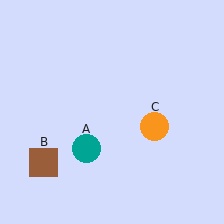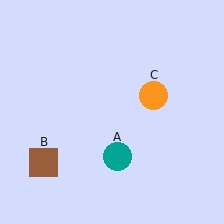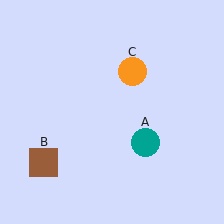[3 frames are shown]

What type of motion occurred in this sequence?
The teal circle (object A), orange circle (object C) rotated counterclockwise around the center of the scene.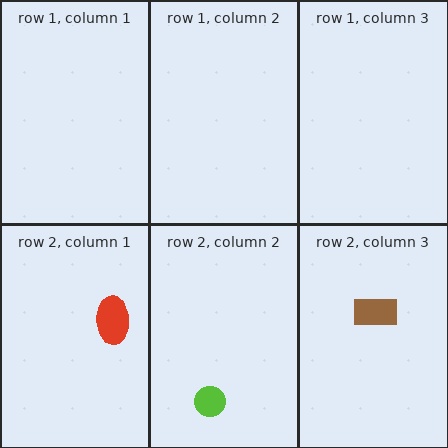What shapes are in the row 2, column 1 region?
The red ellipse.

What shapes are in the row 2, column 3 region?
The brown rectangle.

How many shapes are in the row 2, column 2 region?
1.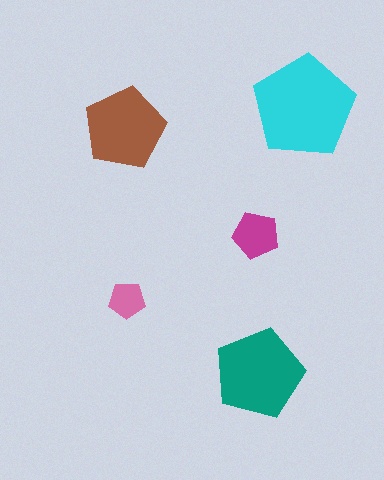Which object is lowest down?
The teal pentagon is bottommost.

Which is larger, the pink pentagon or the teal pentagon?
The teal one.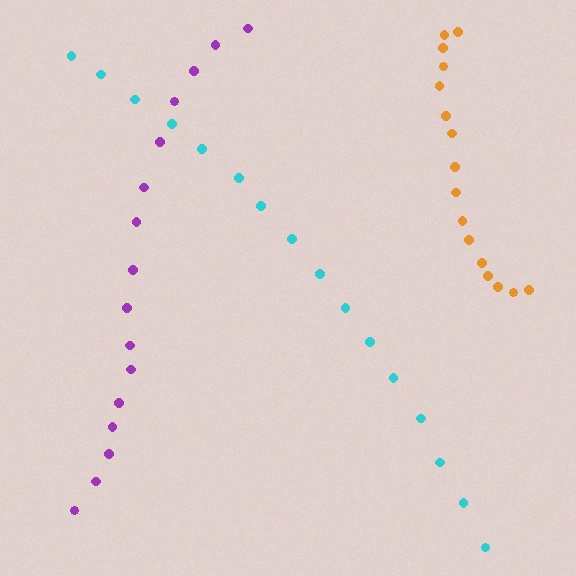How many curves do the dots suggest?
There are 3 distinct paths.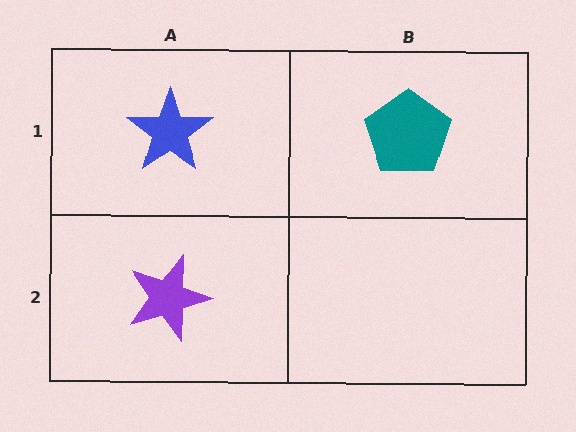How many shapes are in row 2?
1 shape.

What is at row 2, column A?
A purple star.